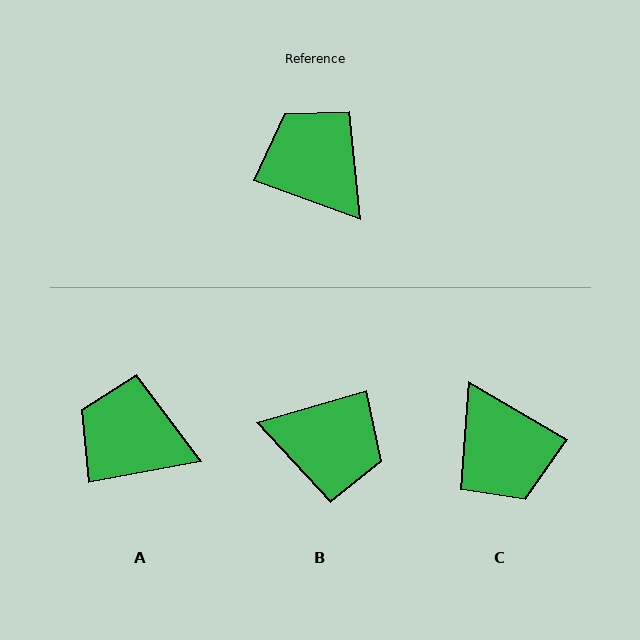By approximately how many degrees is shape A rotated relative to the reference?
Approximately 31 degrees counter-clockwise.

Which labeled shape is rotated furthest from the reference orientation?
C, about 170 degrees away.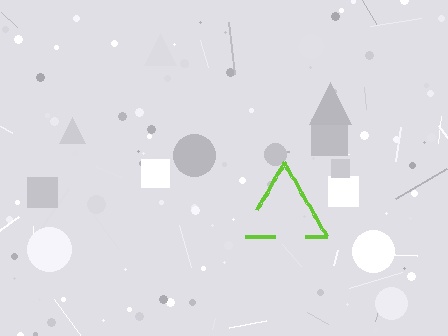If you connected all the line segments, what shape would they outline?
They would outline a triangle.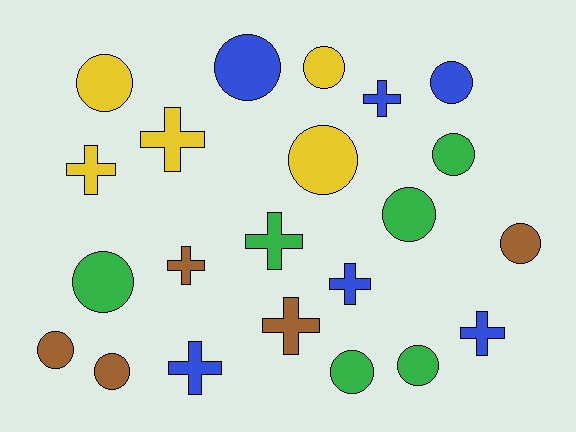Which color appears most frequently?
Green, with 6 objects.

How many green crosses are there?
There is 1 green cross.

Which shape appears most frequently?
Circle, with 13 objects.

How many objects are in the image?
There are 22 objects.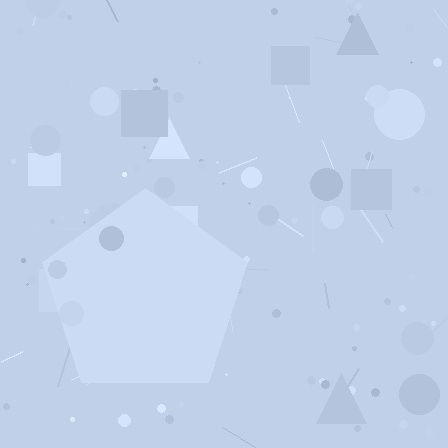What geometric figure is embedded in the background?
A pentagon is embedded in the background.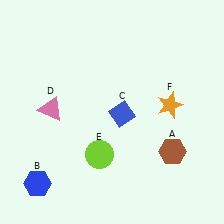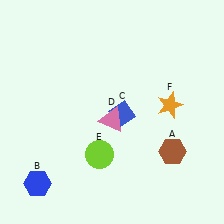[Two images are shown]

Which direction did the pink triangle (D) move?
The pink triangle (D) moved right.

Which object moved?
The pink triangle (D) moved right.